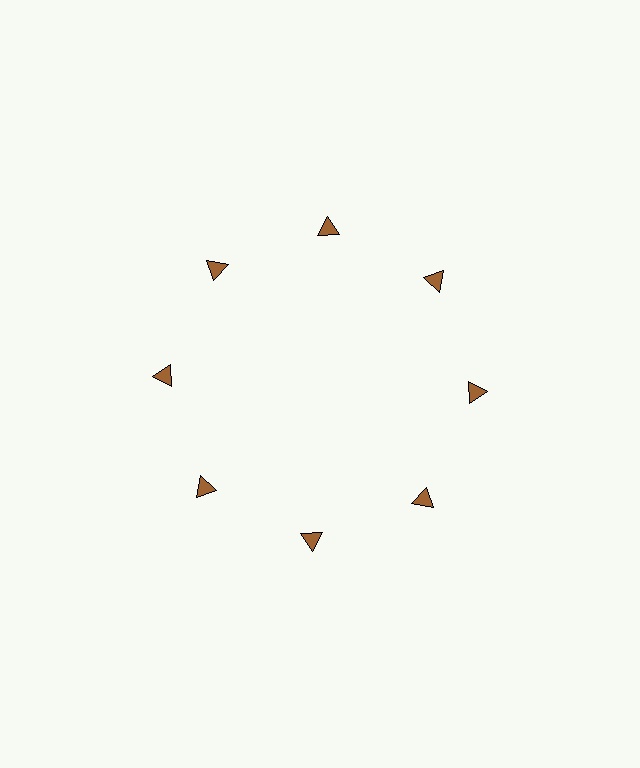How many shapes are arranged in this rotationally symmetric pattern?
There are 8 shapes, arranged in 8 groups of 1.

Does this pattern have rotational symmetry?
Yes, this pattern has 8-fold rotational symmetry. It looks the same after rotating 45 degrees around the center.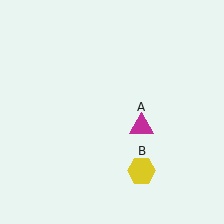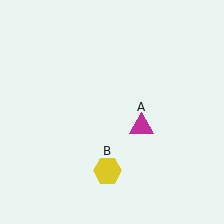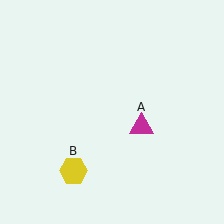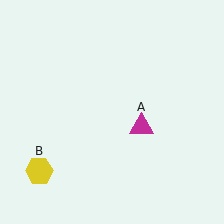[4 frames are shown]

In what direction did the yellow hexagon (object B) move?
The yellow hexagon (object B) moved left.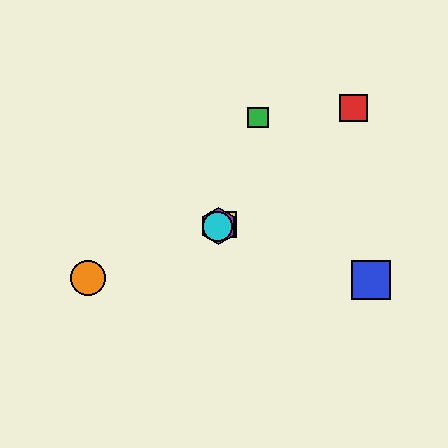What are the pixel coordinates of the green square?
The green square is at (258, 118).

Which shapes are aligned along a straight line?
The yellow square, the purple hexagon, the orange circle, the cyan circle are aligned along a straight line.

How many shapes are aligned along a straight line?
4 shapes (the yellow square, the purple hexagon, the orange circle, the cyan circle) are aligned along a straight line.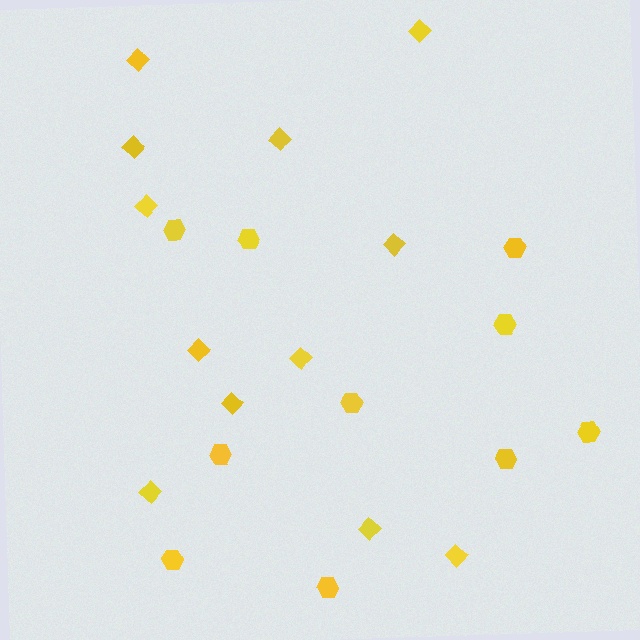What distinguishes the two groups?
There are 2 groups: one group of hexagons (10) and one group of diamonds (12).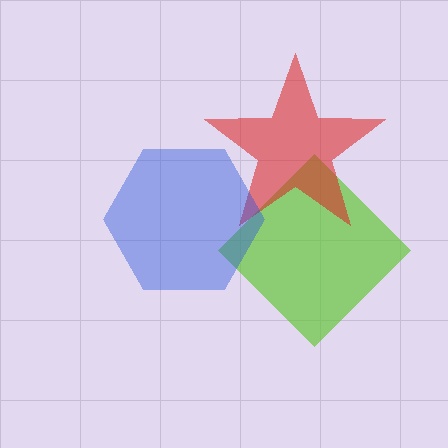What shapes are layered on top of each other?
The layered shapes are: a lime diamond, a red star, a blue hexagon.